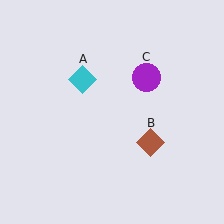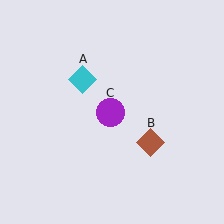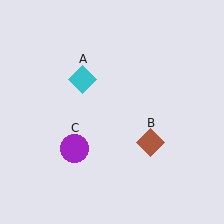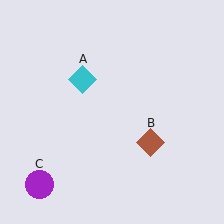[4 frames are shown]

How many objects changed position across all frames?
1 object changed position: purple circle (object C).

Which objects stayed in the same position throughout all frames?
Cyan diamond (object A) and brown diamond (object B) remained stationary.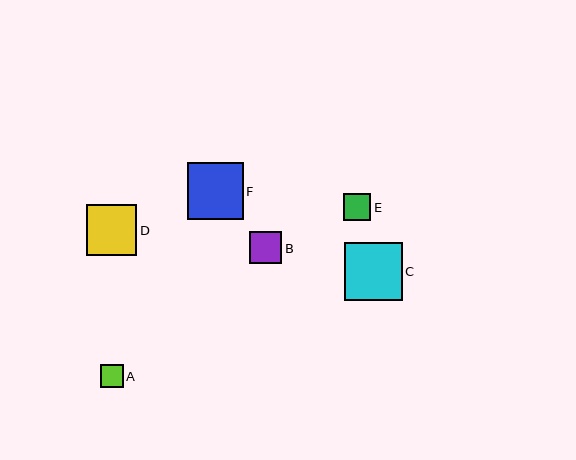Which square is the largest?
Square C is the largest with a size of approximately 58 pixels.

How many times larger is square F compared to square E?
Square F is approximately 2.1 times the size of square E.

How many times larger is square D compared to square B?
Square D is approximately 1.6 times the size of square B.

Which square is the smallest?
Square A is the smallest with a size of approximately 23 pixels.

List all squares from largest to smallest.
From largest to smallest: C, F, D, B, E, A.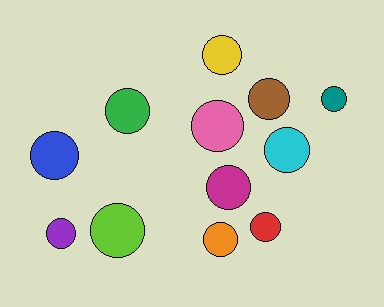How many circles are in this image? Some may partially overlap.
There are 12 circles.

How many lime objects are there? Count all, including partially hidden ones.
There is 1 lime object.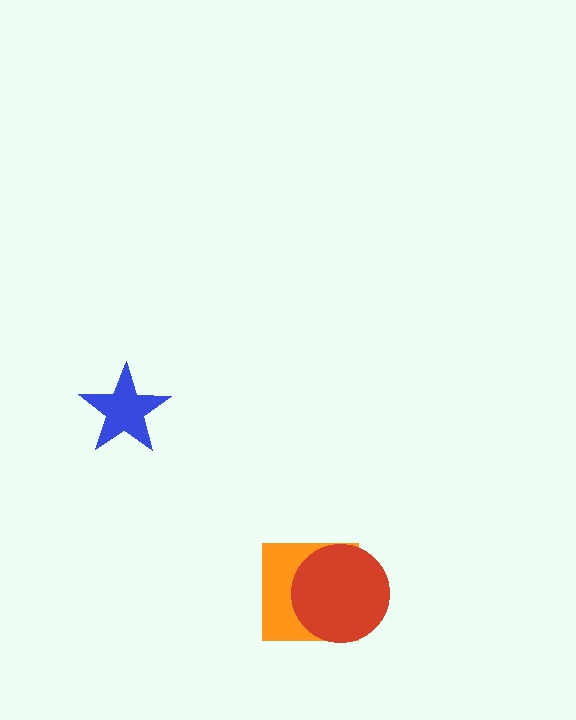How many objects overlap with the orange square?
1 object overlaps with the orange square.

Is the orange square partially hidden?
Yes, it is partially covered by another shape.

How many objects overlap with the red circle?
1 object overlaps with the red circle.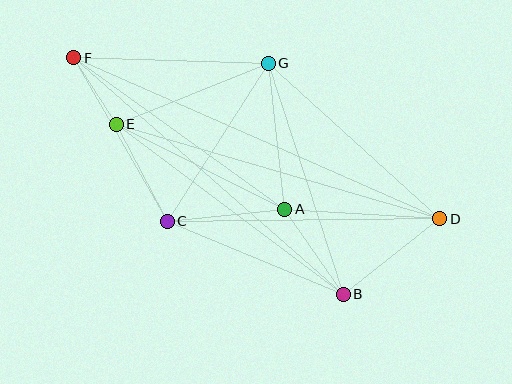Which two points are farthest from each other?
Points D and F are farthest from each other.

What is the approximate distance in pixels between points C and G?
The distance between C and G is approximately 188 pixels.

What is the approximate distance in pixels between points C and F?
The distance between C and F is approximately 188 pixels.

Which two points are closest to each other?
Points E and F are closest to each other.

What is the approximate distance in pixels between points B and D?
The distance between B and D is approximately 122 pixels.